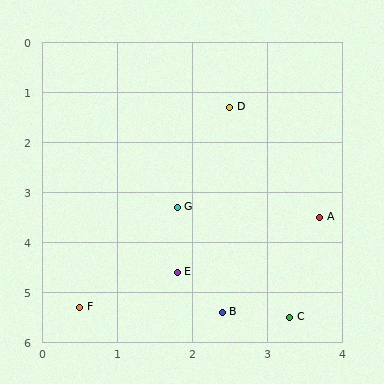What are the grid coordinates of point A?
Point A is at approximately (3.7, 3.5).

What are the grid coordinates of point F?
Point F is at approximately (0.5, 5.3).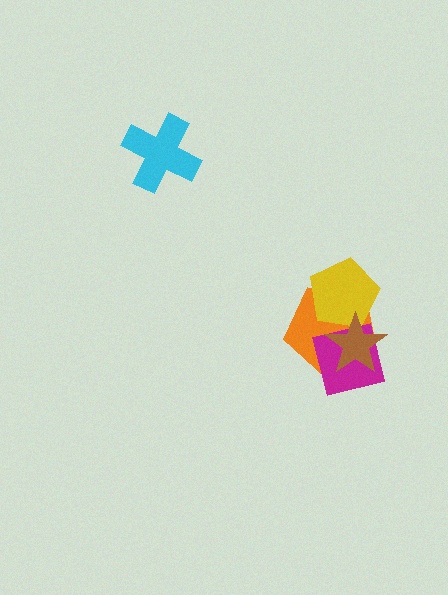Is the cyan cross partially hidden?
No, no other shape covers it.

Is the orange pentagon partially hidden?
Yes, it is partially covered by another shape.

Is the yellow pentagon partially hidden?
Yes, it is partially covered by another shape.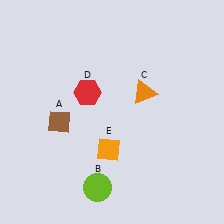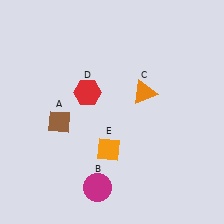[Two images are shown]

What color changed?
The circle (B) changed from lime in Image 1 to magenta in Image 2.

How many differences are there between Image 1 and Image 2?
There is 1 difference between the two images.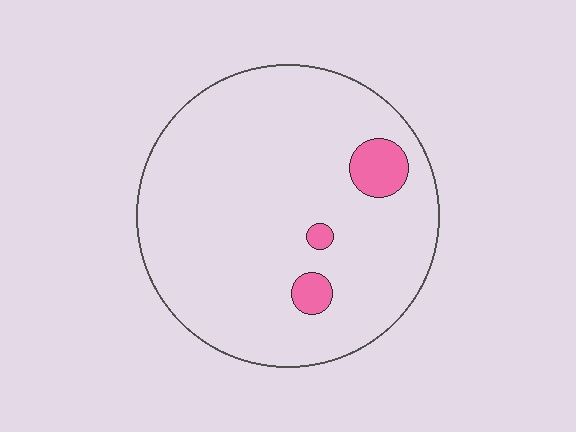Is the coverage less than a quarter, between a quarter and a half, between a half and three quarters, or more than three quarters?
Less than a quarter.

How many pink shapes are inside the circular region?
3.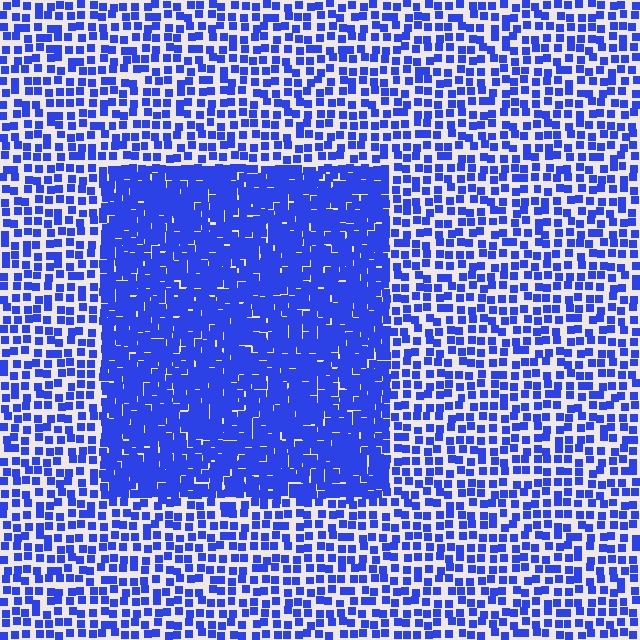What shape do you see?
I see a rectangle.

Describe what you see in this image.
The image contains small blue elements arranged at two different densities. A rectangle-shaped region is visible where the elements are more densely packed than the surrounding area.